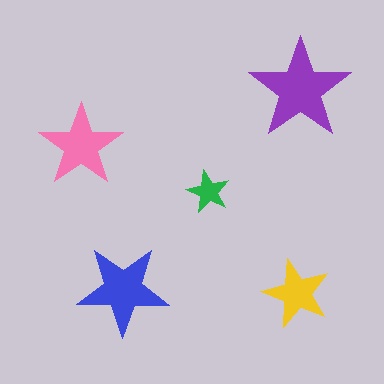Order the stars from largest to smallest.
the purple one, the blue one, the pink one, the yellow one, the green one.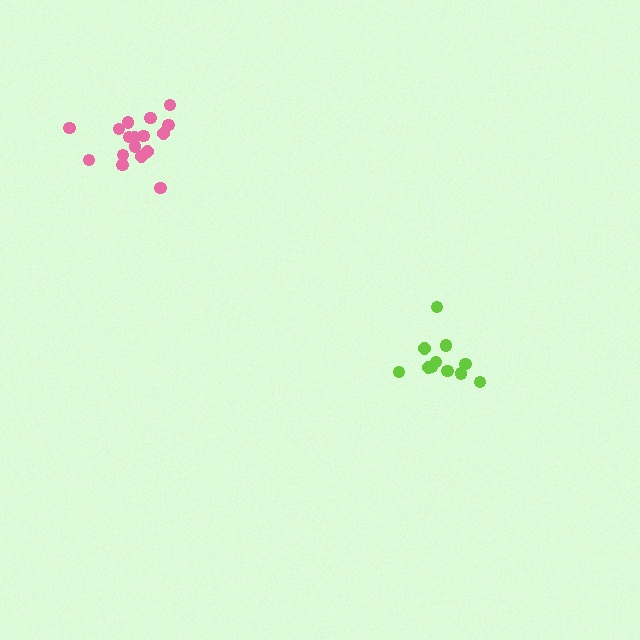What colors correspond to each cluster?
The clusters are colored: lime, pink.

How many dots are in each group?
Group 1: 11 dots, Group 2: 17 dots (28 total).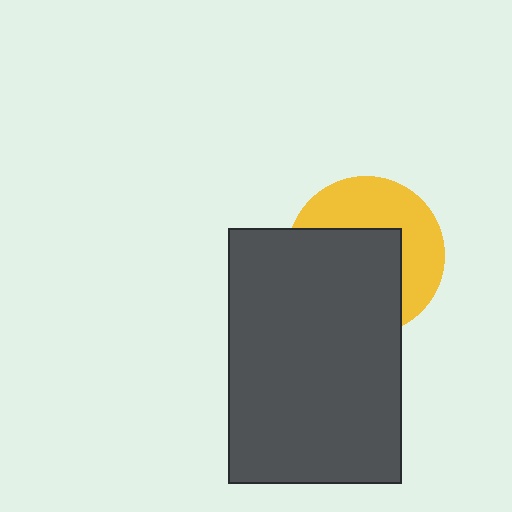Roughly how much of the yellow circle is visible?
About half of it is visible (roughly 45%).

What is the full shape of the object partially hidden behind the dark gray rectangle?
The partially hidden object is a yellow circle.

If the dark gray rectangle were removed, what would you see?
You would see the complete yellow circle.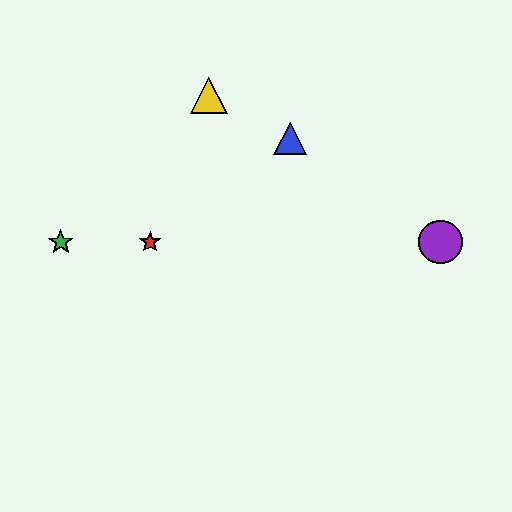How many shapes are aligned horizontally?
3 shapes (the red star, the green star, the purple circle) are aligned horizontally.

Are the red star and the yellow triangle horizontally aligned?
No, the red star is at y≈242 and the yellow triangle is at y≈96.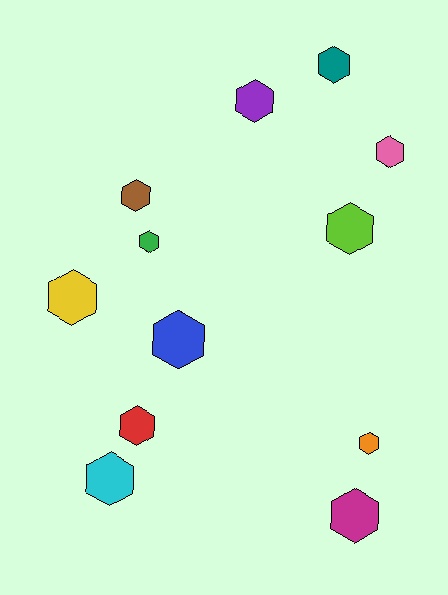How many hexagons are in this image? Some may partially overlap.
There are 12 hexagons.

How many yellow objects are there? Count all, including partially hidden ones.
There is 1 yellow object.